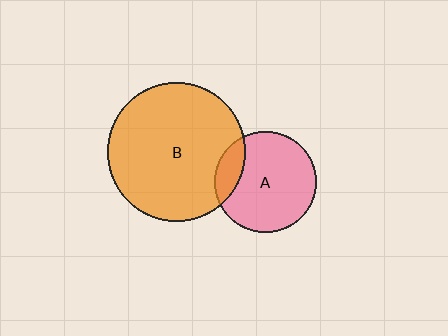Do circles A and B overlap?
Yes.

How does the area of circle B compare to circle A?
Approximately 1.9 times.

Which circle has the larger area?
Circle B (orange).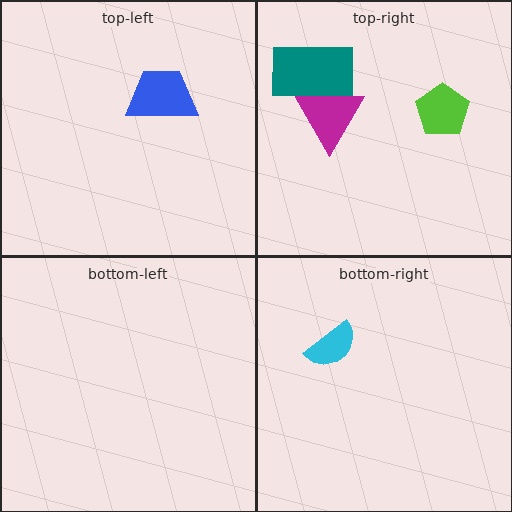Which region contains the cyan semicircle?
The bottom-right region.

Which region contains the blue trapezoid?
The top-left region.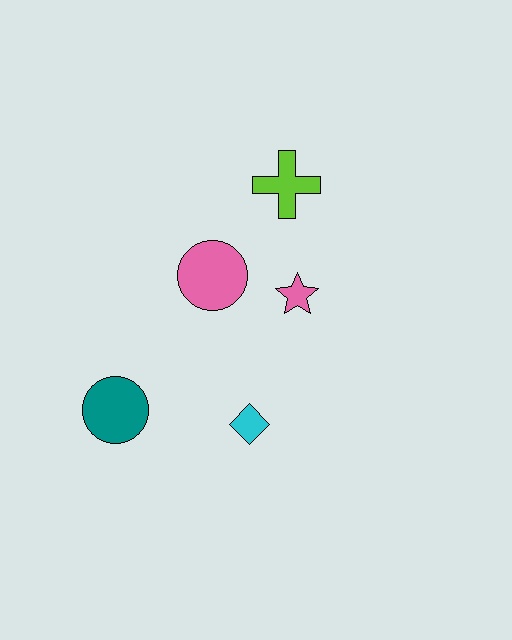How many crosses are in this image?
There is 1 cross.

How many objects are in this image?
There are 5 objects.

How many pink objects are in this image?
There are 2 pink objects.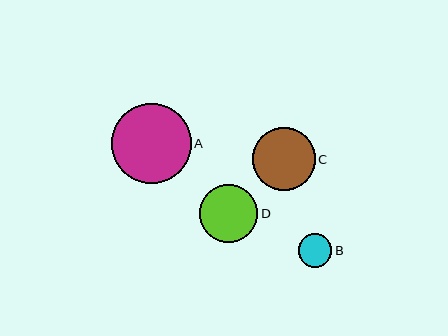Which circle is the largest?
Circle A is the largest with a size of approximately 80 pixels.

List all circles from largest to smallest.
From largest to smallest: A, C, D, B.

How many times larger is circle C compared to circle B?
Circle C is approximately 1.9 times the size of circle B.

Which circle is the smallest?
Circle B is the smallest with a size of approximately 34 pixels.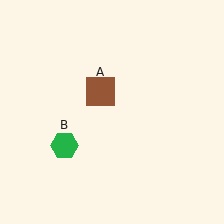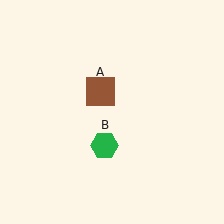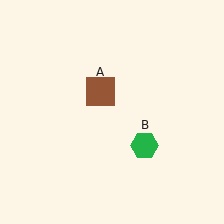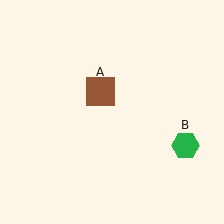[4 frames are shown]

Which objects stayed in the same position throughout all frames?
Brown square (object A) remained stationary.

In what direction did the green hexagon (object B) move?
The green hexagon (object B) moved right.